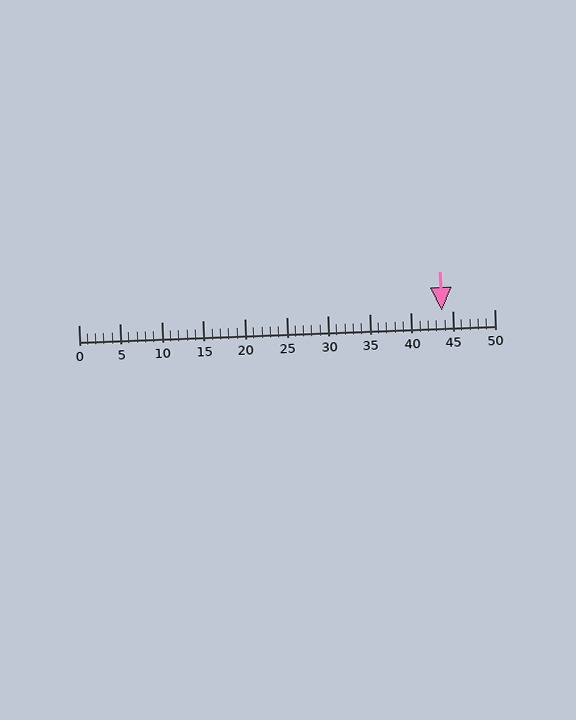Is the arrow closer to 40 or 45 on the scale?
The arrow is closer to 45.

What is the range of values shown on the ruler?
The ruler shows values from 0 to 50.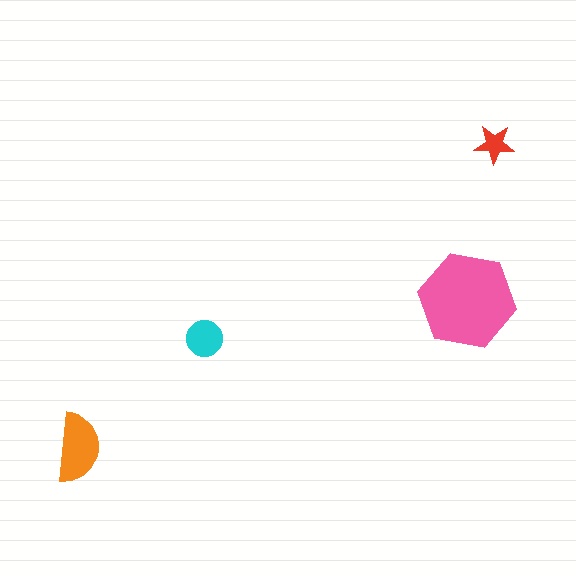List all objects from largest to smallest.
The pink hexagon, the orange semicircle, the cyan circle, the red star.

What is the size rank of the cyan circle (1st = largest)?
3rd.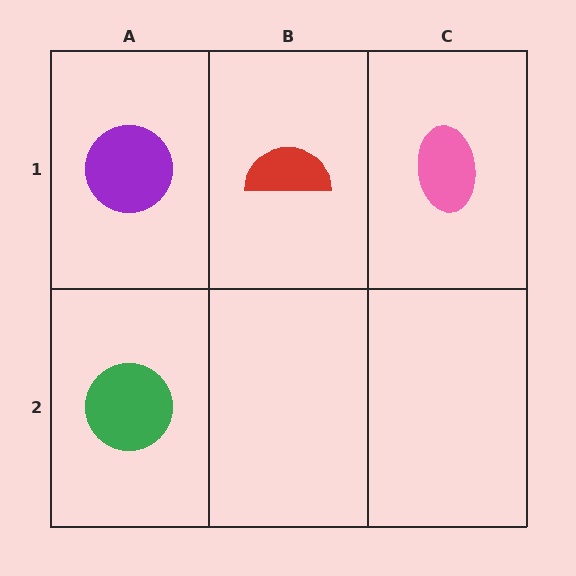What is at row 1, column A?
A purple circle.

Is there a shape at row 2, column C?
No, that cell is empty.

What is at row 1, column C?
A pink ellipse.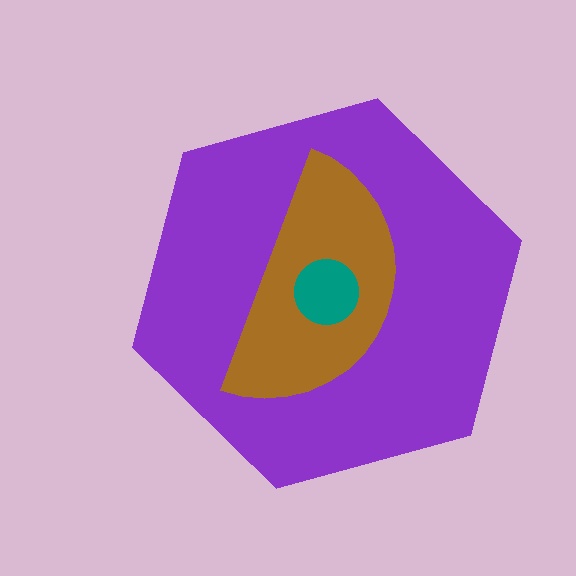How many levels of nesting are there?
3.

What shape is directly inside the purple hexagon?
The brown semicircle.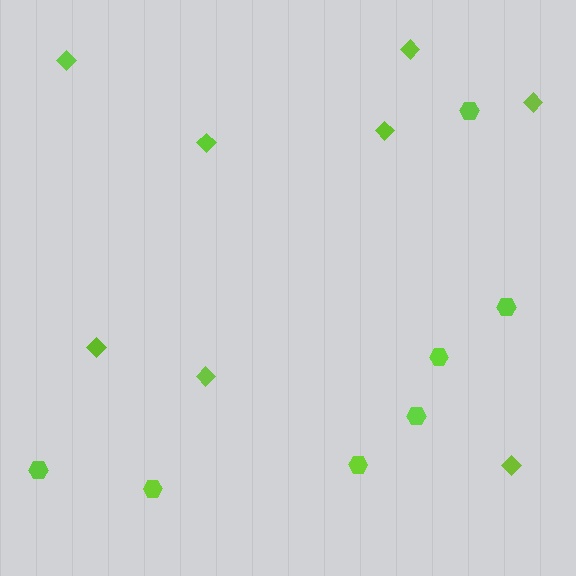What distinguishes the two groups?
There are 2 groups: one group of diamonds (8) and one group of hexagons (7).